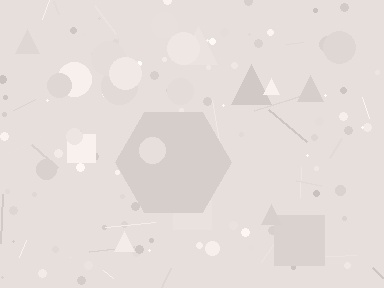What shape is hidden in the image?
A hexagon is hidden in the image.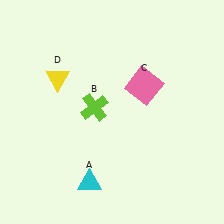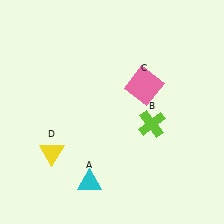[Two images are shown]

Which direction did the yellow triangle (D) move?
The yellow triangle (D) moved down.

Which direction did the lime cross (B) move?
The lime cross (B) moved right.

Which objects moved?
The objects that moved are: the lime cross (B), the yellow triangle (D).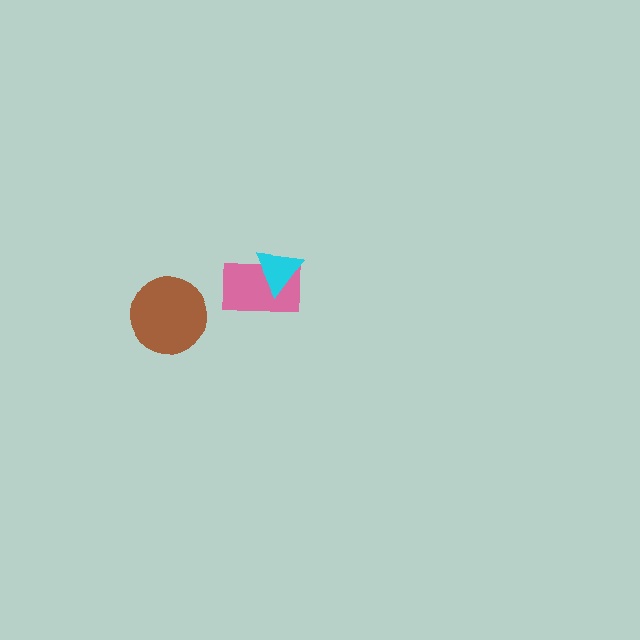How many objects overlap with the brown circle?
0 objects overlap with the brown circle.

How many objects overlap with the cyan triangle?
1 object overlaps with the cyan triangle.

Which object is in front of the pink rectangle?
The cyan triangle is in front of the pink rectangle.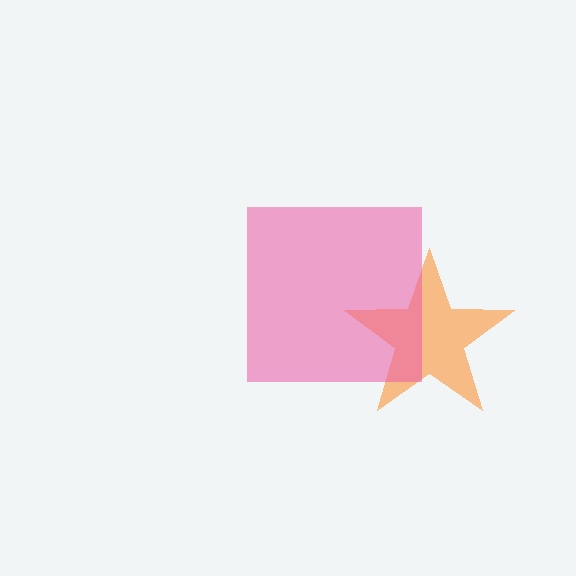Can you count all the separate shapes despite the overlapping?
Yes, there are 2 separate shapes.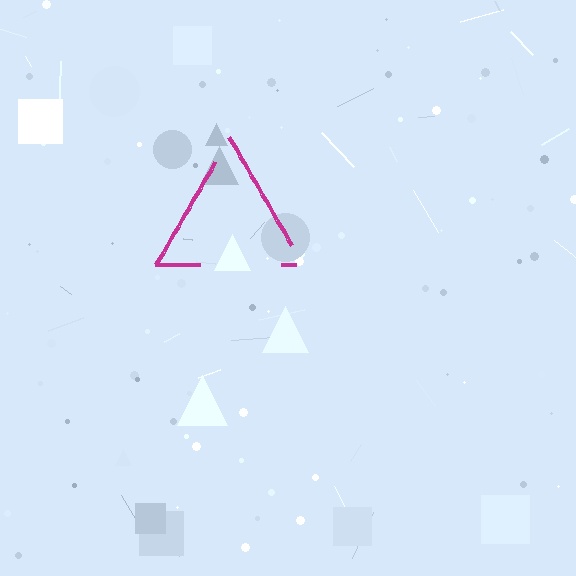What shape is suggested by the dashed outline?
The dashed outline suggests a triangle.